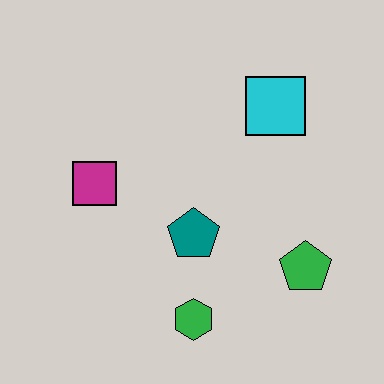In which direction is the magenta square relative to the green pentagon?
The magenta square is to the left of the green pentagon.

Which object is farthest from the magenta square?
The green pentagon is farthest from the magenta square.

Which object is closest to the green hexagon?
The teal pentagon is closest to the green hexagon.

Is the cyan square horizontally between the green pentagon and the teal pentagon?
Yes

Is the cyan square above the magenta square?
Yes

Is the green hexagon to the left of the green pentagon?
Yes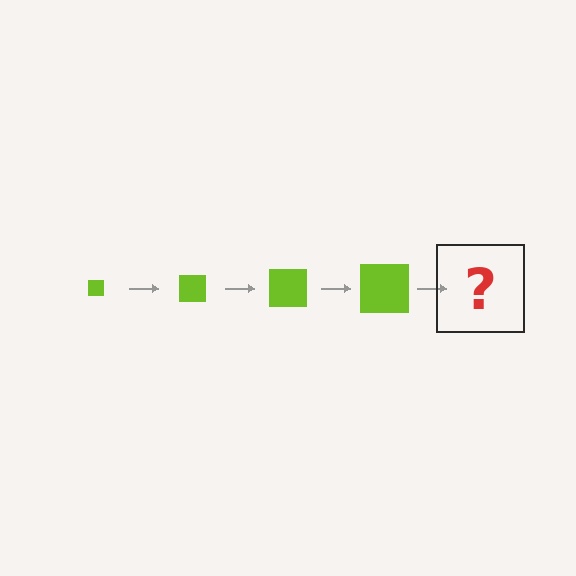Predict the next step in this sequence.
The next step is a lime square, larger than the previous one.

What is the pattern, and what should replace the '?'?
The pattern is that the square gets progressively larger each step. The '?' should be a lime square, larger than the previous one.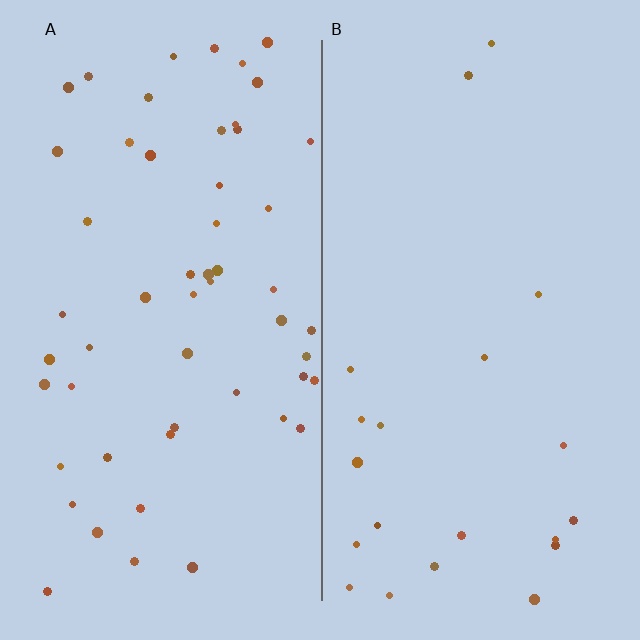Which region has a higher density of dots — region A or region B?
A (the left).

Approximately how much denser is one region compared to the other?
Approximately 2.6× — region A over region B.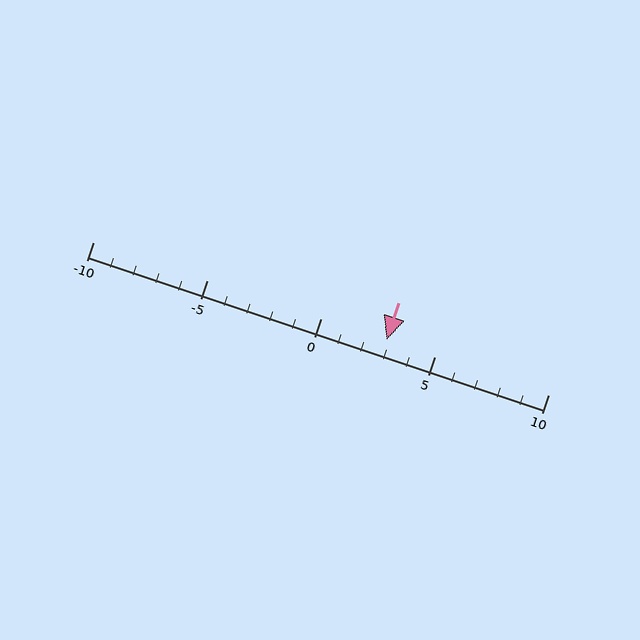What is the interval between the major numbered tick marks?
The major tick marks are spaced 5 units apart.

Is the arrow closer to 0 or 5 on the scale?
The arrow is closer to 5.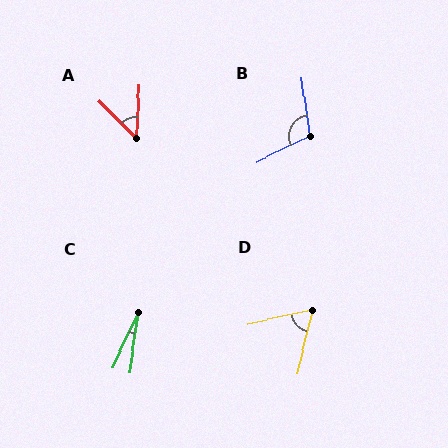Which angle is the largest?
B, at approximately 108 degrees.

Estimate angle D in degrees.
Approximately 63 degrees.